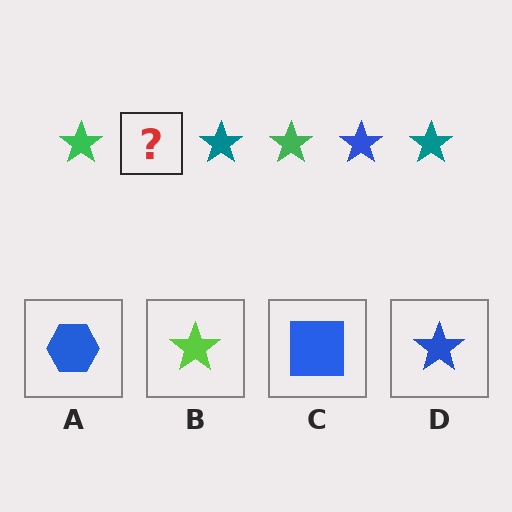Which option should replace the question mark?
Option D.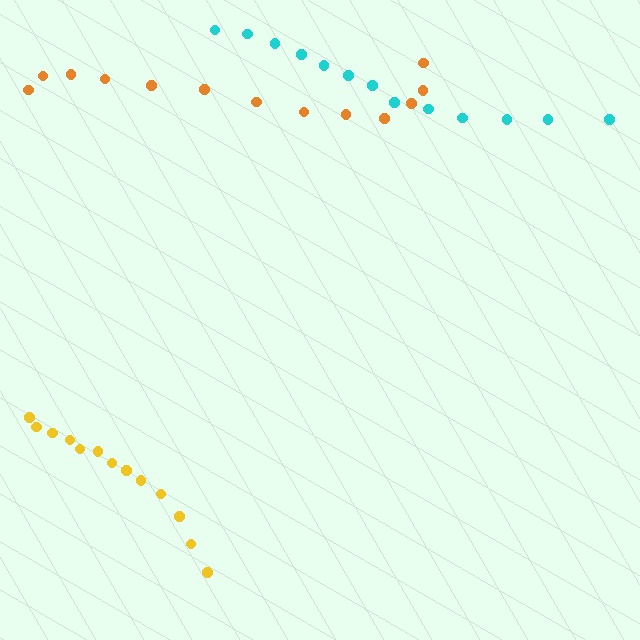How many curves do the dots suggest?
There are 3 distinct paths.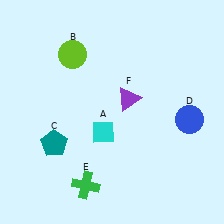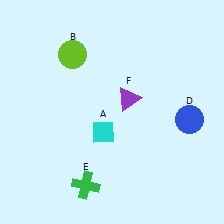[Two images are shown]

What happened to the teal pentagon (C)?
The teal pentagon (C) was removed in Image 2. It was in the bottom-left area of Image 1.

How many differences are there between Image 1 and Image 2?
There is 1 difference between the two images.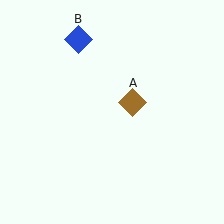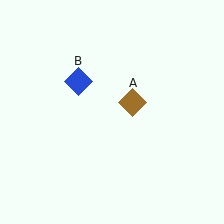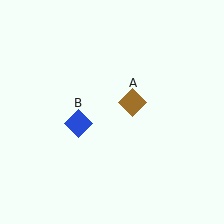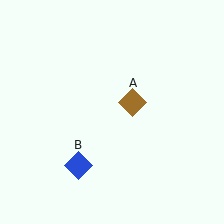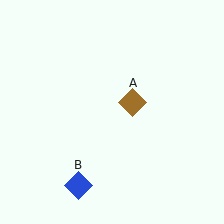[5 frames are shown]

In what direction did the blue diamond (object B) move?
The blue diamond (object B) moved down.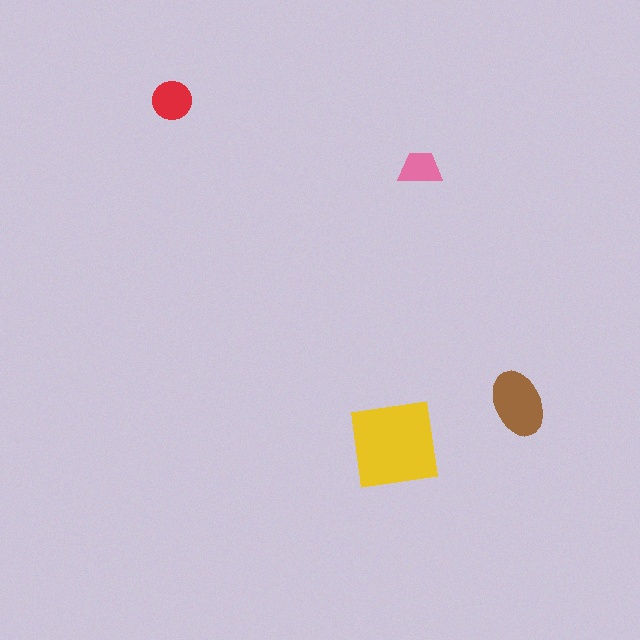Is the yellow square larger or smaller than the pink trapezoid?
Larger.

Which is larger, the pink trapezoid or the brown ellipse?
The brown ellipse.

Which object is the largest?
The yellow square.